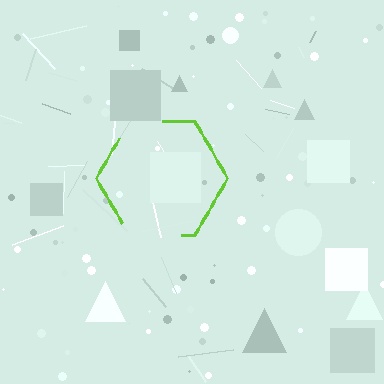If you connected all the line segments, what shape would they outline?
They would outline a hexagon.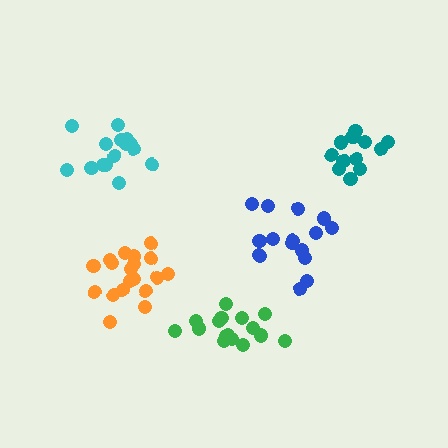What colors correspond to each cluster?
The clusters are colored: cyan, green, blue, teal, orange.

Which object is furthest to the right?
The teal cluster is rightmost.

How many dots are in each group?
Group 1: 15 dots, Group 2: 16 dots, Group 3: 16 dots, Group 4: 13 dots, Group 5: 19 dots (79 total).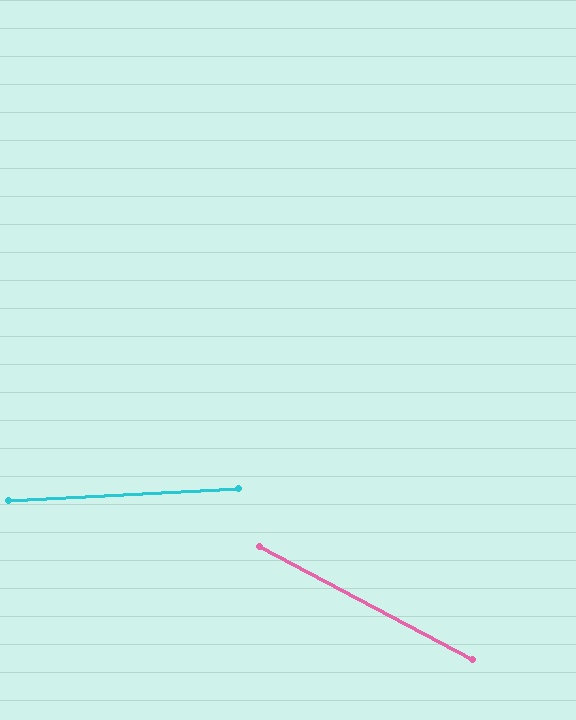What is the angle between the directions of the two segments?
Approximately 31 degrees.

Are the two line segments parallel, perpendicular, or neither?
Neither parallel nor perpendicular — they differ by about 31°.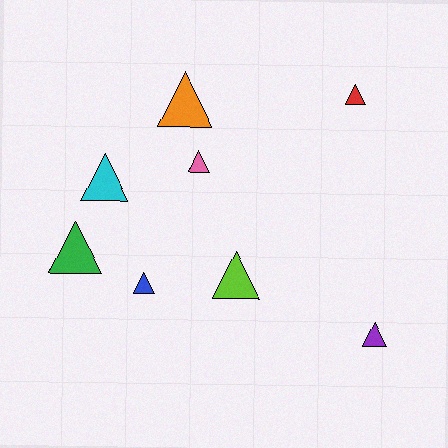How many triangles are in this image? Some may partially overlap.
There are 8 triangles.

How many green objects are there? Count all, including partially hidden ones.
There is 1 green object.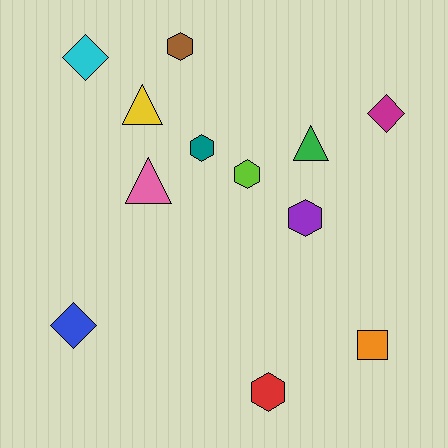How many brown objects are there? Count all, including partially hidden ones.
There is 1 brown object.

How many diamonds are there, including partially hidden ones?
There are 3 diamonds.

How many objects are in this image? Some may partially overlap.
There are 12 objects.